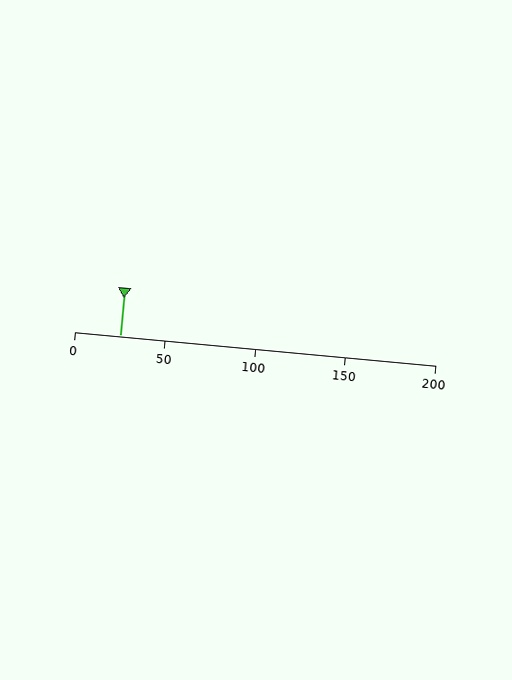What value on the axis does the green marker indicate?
The marker indicates approximately 25.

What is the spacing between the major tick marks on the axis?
The major ticks are spaced 50 apart.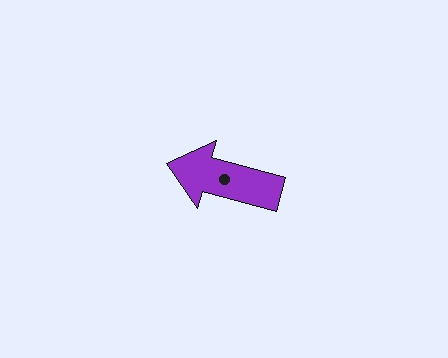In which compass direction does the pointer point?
West.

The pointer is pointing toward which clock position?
Roughly 10 o'clock.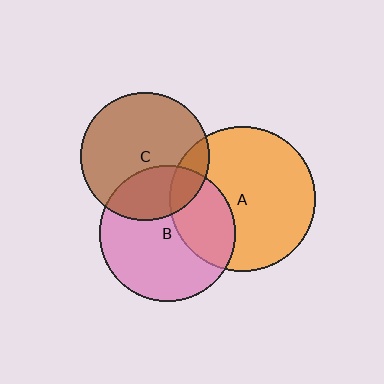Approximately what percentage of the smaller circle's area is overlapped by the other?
Approximately 30%.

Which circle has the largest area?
Circle A (orange).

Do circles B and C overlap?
Yes.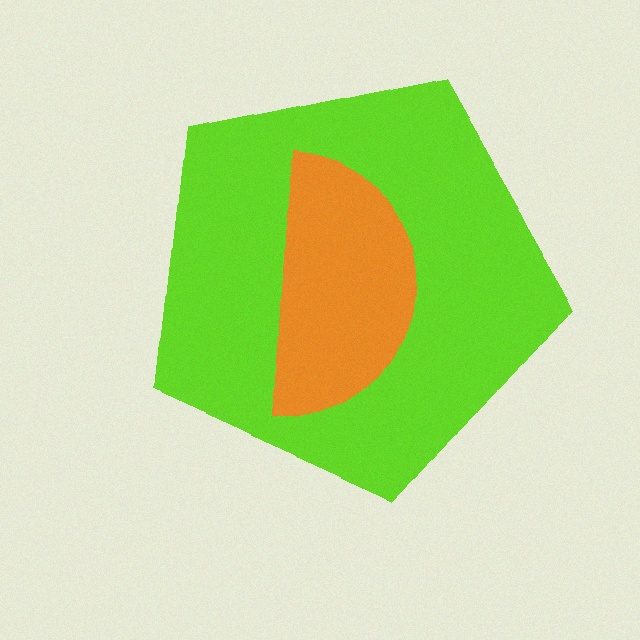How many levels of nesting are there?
2.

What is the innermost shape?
The orange semicircle.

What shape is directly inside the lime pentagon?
The orange semicircle.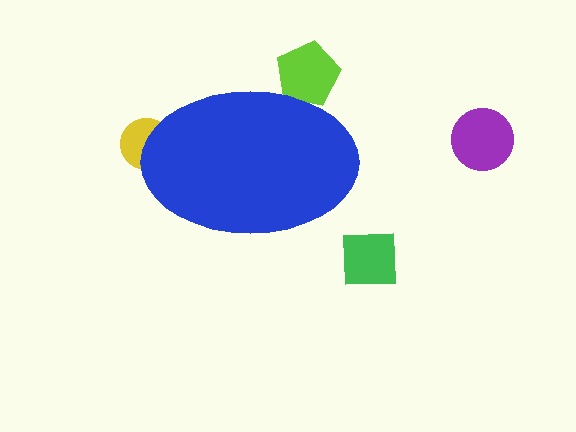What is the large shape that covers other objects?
A blue ellipse.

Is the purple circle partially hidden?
No, the purple circle is fully visible.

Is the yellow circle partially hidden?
Yes, the yellow circle is partially hidden behind the blue ellipse.